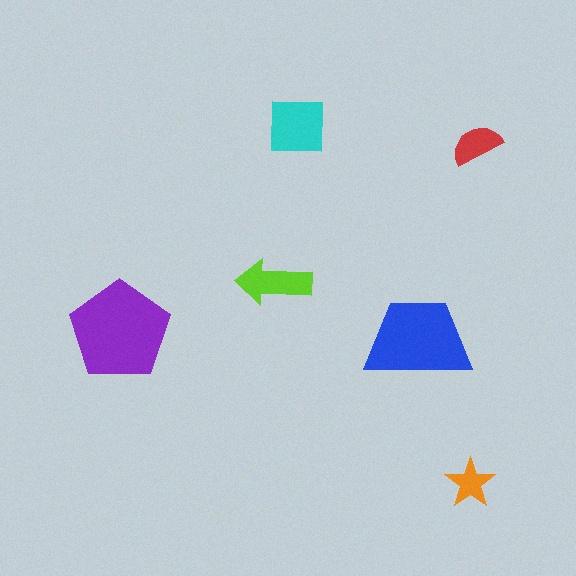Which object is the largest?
The purple pentagon.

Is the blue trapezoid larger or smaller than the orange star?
Larger.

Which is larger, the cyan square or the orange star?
The cyan square.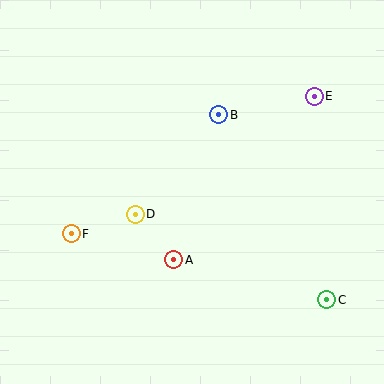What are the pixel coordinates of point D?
Point D is at (135, 214).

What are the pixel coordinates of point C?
Point C is at (327, 300).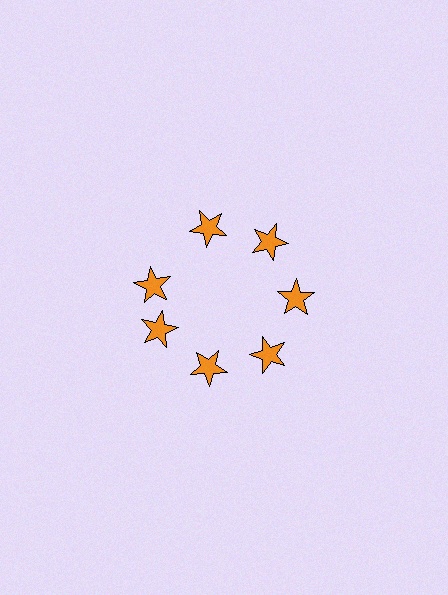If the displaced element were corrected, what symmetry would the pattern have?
It would have 7-fold rotational symmetry — the pattern would map onto itself every 51 degrees.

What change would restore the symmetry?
The symmetry would be restored by rotating it back into even spacing with its neighbors so that all 7 stars sit at equal angles and equal distance from the center.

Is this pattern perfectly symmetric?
No. The 7 orange stars are arranged in a ring, but one element near the 10 o'clock position is rotated out of alignment along the ring, breaking the 7-fold rotational symmetry.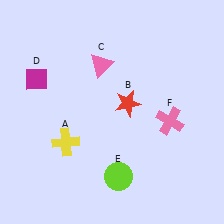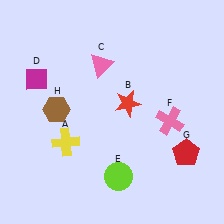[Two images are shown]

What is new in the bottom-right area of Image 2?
A red pentagon (G) was added in the bottom-right area of Image 2.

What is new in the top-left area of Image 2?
A brown hexagon (H) was added in the top-left area of Image 2.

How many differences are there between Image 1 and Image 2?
There are 2 differences between the two images.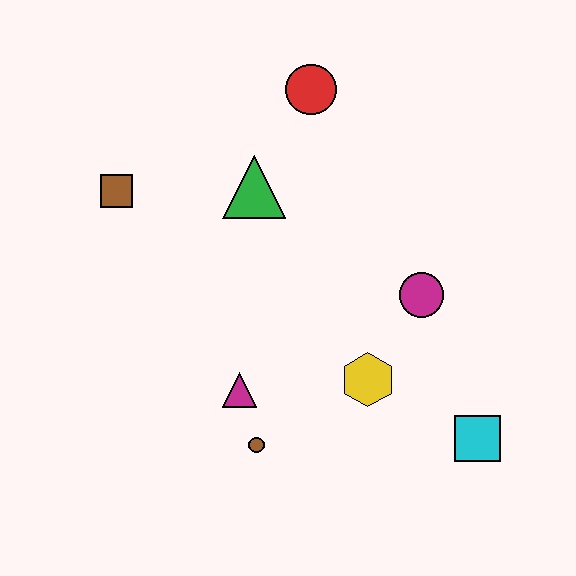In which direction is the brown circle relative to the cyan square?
The brown circle is to the left of the cyan square.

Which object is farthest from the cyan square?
The brown square is farthest from the cyan square.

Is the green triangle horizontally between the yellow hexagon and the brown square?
Yes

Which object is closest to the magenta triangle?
The brown circle is closest to the magenta triangle.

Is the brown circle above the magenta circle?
No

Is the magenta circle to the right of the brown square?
Yes